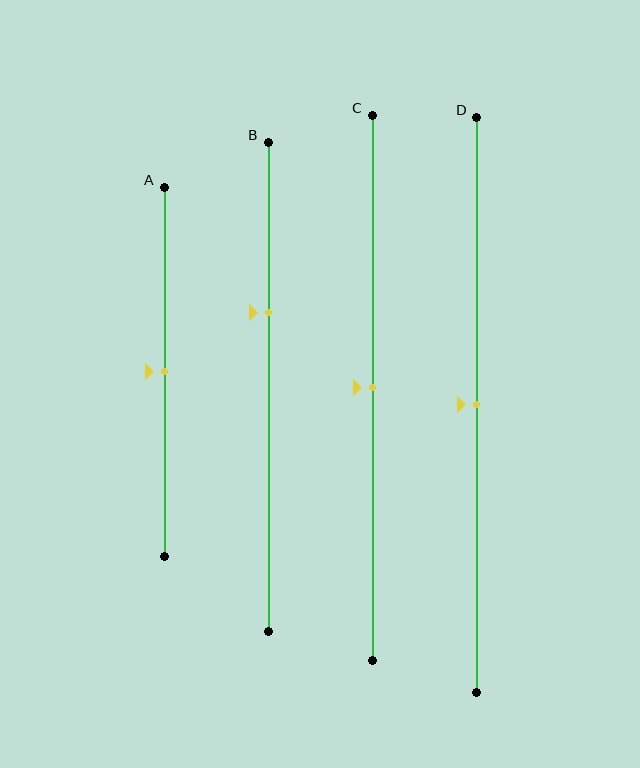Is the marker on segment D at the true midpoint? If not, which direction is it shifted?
Yes, the marker on segment D is at the true midpoint.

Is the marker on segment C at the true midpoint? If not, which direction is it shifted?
Yes, the marker on segment C is at the true midpoint.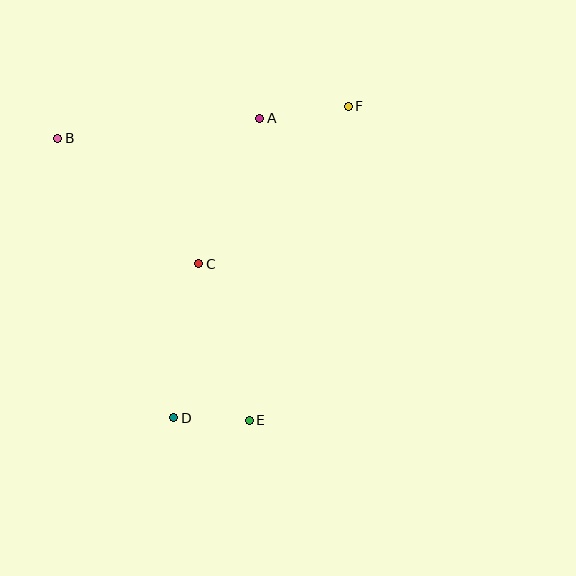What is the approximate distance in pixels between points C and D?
The distance between C and D is approximately 156 pixels.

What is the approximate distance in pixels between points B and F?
The distance between B and F is approximately 292 pixels.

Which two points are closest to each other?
Points D and E are closest to each other.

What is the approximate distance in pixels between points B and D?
The distance between B and D is approximately 303 pixels.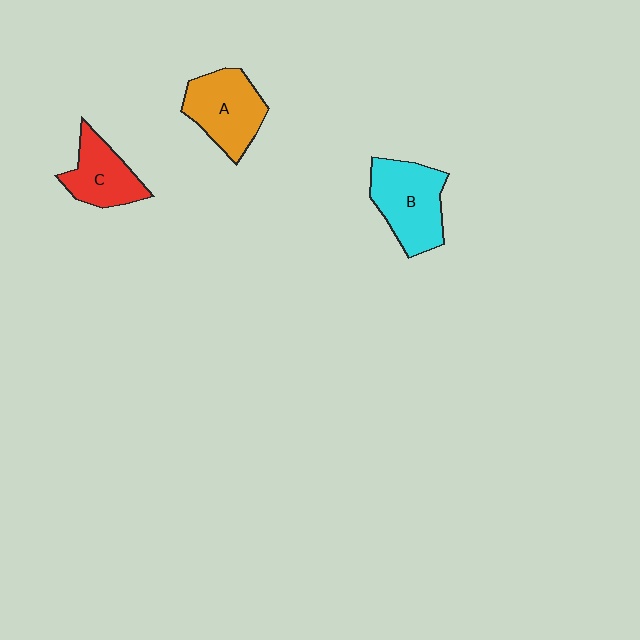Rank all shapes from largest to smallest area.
From largest to smallest: B (cyan), A (orange), C (red).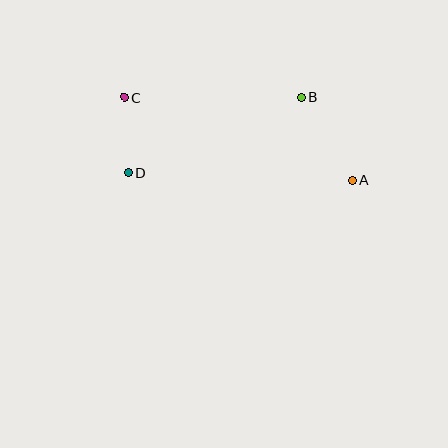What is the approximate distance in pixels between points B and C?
The distance between B and C is approximately 177 pixels.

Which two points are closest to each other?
Points C and D are closest to each other.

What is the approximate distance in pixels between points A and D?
The distance between A and D is approximately 224 pixels.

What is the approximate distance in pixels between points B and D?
The distance between B and D is approximately 189 pixels.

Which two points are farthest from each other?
Points A and C are farthest from each other.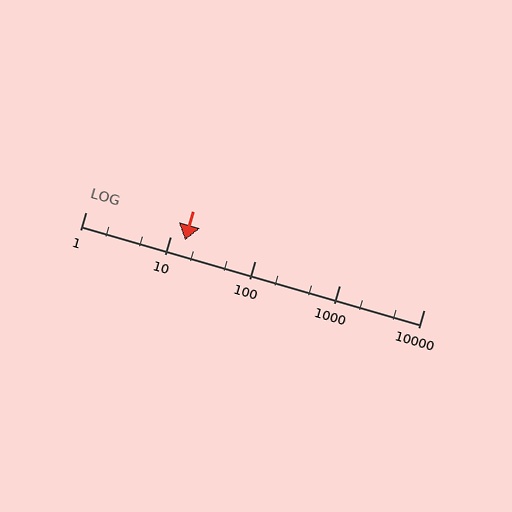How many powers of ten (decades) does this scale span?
The scale spans 4 decades, from 1 to 10000.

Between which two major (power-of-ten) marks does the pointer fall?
The pointer is between 10 and 100.